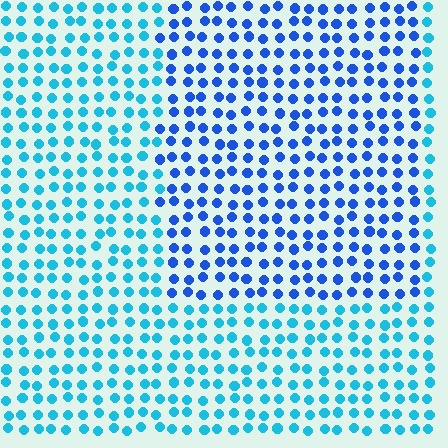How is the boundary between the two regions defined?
The boundary is defined purely by a slight shift in hue (about 33 degrees). Spacing, size, and orientation are identical on both sides.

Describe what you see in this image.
The image is filled with small cyan elements in a uniform arrangement. A rectangle-shaped region is visible where the elements are tinted to a slightly different hue, forming a subtle color boundary.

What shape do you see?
I see a rectangle.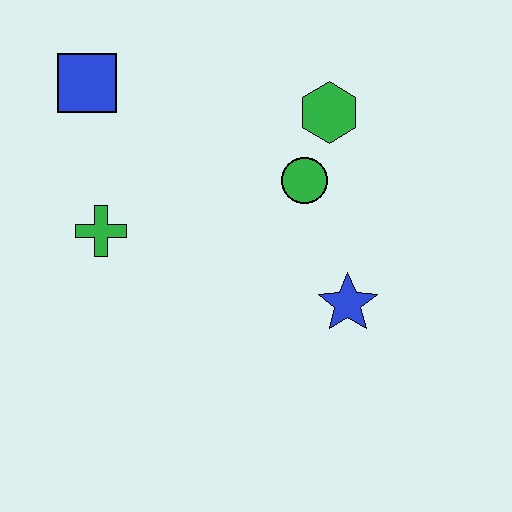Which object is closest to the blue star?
The green circle is closest to the blue star.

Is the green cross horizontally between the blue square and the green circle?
Yes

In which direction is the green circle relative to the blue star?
The green circle is above the blue star.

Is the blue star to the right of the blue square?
Yes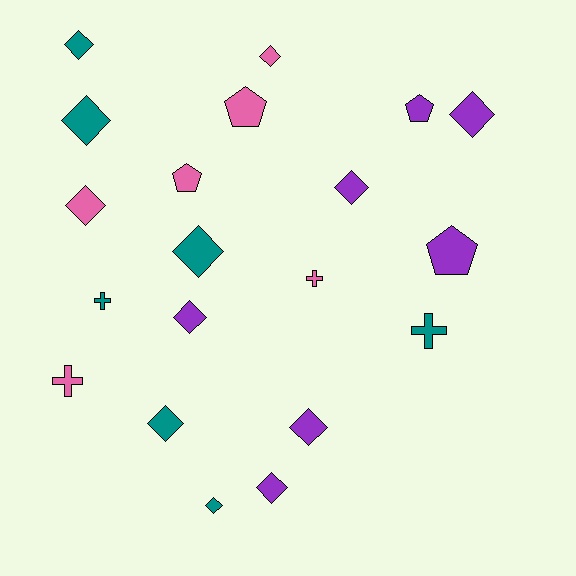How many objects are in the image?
There are 20 objects.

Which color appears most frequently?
Teal, with 7 objects.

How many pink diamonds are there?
There are 2 pink diamonds.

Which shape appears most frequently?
Diamond, with 12 objects.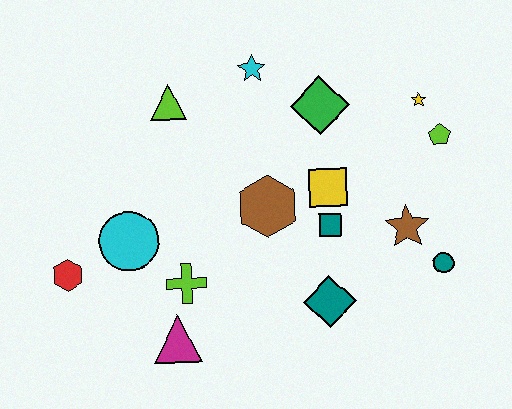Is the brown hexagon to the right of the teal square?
No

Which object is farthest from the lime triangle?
The teal circle is farthest from the lime triangle.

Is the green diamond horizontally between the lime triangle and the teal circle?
Yes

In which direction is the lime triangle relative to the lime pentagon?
The lime triangle is to the left of the lime pentagon.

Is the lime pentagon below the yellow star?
Yes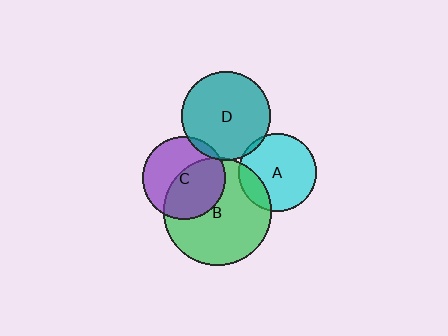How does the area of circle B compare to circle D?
Approximately 1.5 times.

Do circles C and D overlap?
Yes.